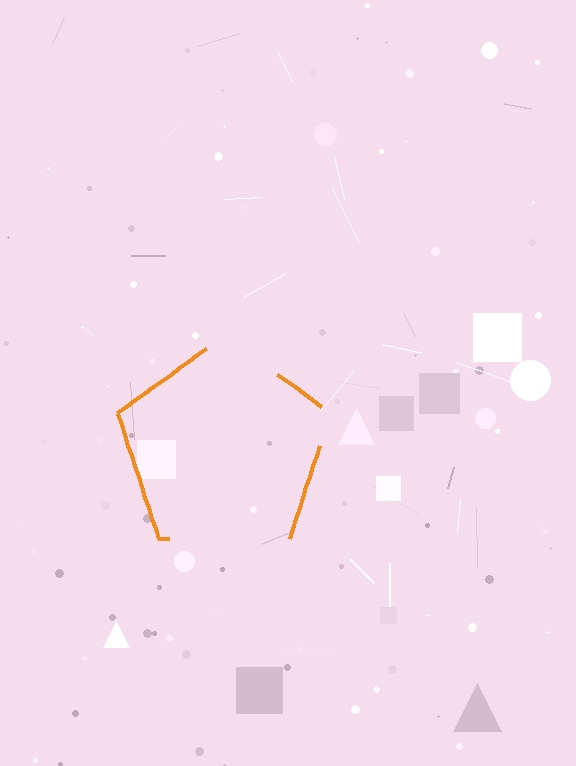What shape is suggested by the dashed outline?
The dashed outline suggests a pentagon.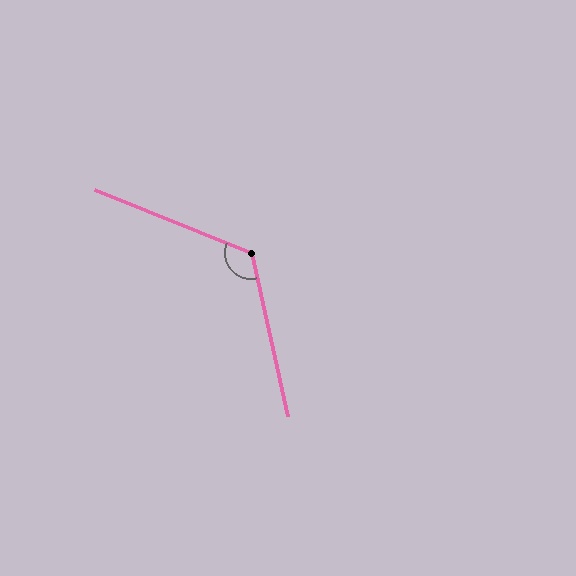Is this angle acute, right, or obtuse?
It is obtuse.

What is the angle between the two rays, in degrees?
Approximately 125 degrees.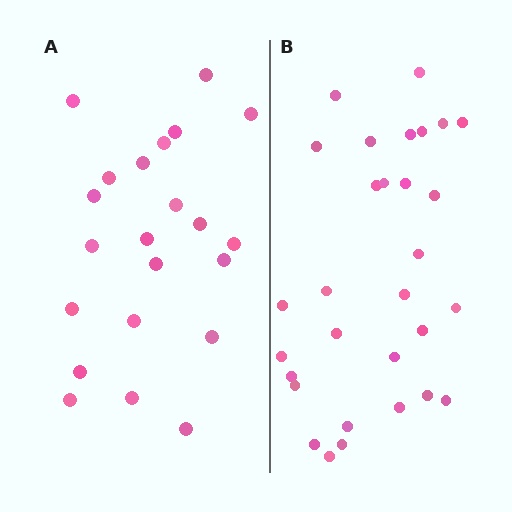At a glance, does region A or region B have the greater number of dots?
Region B (the right region) has more dots.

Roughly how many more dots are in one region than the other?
Region B has roughly 8 or so more dots than region A.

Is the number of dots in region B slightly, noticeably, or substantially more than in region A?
Region B has noticeably more, but not dramatically so. The ratio is roughly 1.4 to 1.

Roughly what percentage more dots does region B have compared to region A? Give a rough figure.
About 35% more.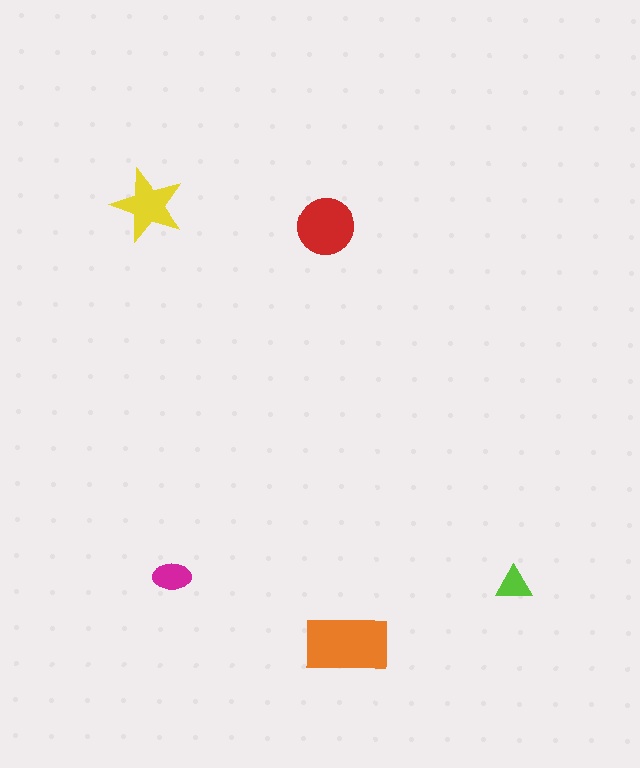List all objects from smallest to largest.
The lime triangle, the magenta ellipse, the yellow star, the red circle, the orange rectangle.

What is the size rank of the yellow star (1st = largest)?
3rd.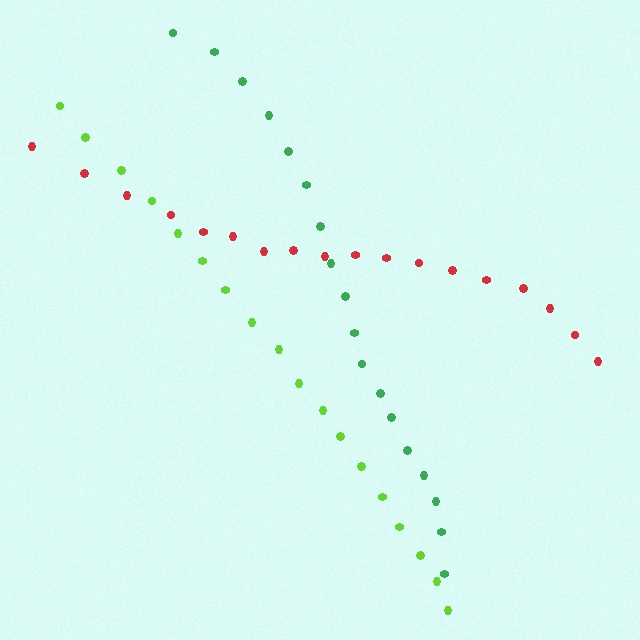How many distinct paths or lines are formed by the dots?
There are 3 distinct paths.